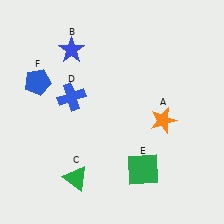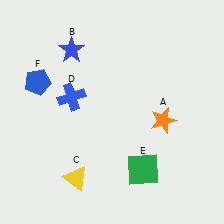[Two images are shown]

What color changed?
The triangle (C) changed from green in Image 1 to yellow in Image 2.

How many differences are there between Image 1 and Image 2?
There is 1 difference between the two images.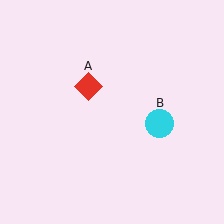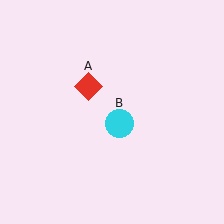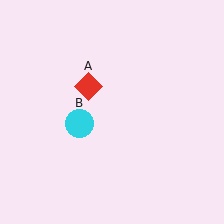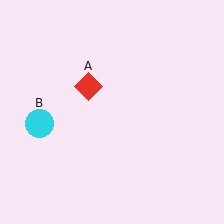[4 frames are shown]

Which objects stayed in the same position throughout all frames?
Red diamond (object A) remained stationary.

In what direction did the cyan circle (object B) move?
The cyan circle (object B) moved left.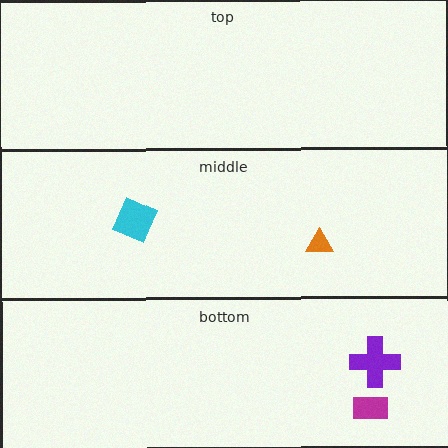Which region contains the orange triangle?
The middle region.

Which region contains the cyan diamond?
The middle region.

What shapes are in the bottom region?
The magenta rectangle, the purple cross.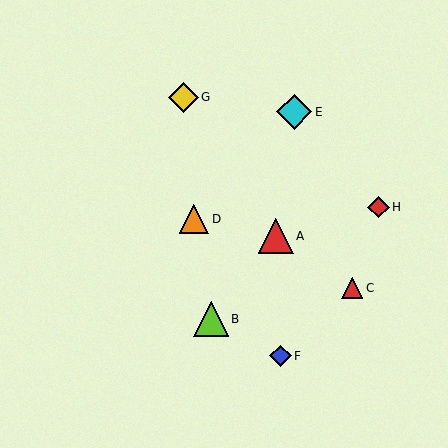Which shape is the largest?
The red triangle (labeled A) is the largest.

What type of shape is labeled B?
Shape B is a lime triangle.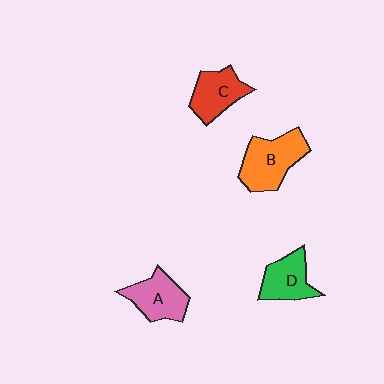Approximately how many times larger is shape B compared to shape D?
Approximately 1.4 times.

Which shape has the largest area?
Shape B (orange).